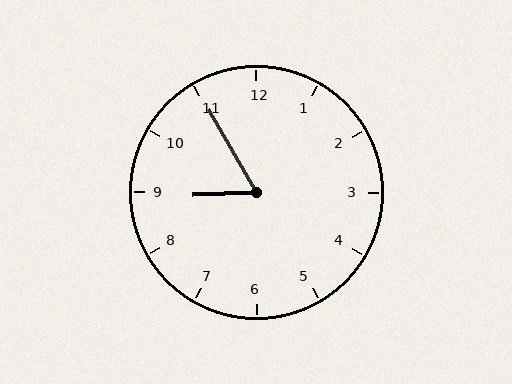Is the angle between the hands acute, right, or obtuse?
It is acute.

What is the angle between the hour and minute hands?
Approximately 62 degrees.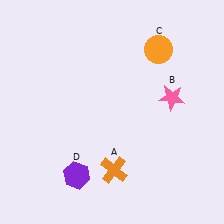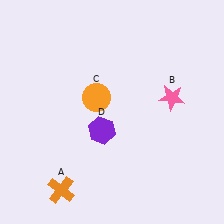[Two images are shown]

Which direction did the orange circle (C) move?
The orange circle (C) moved left.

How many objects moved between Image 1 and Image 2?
3 objects moved between the two images.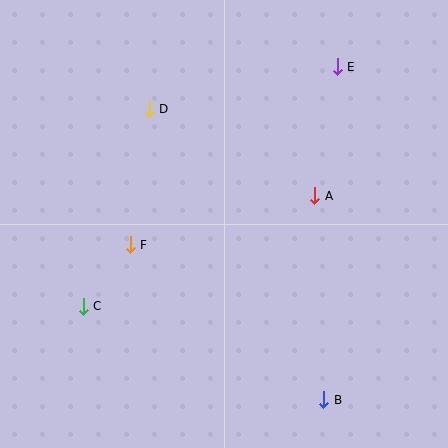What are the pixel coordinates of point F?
Point F is at (130, 245).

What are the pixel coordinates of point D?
Point D is at (149, 109).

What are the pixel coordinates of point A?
Point A is at (315, 196).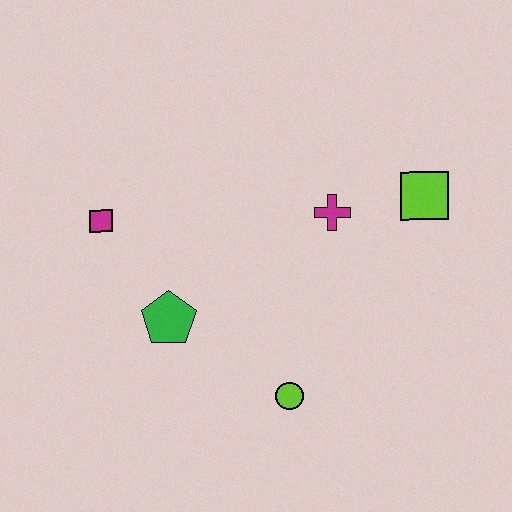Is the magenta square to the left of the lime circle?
Yes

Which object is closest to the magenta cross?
The lime square is closest to the magenta cross.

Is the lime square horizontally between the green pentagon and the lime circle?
No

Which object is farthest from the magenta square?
The lime square is farthest from the magenta square.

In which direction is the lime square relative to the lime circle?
The lime square is above the lime circle.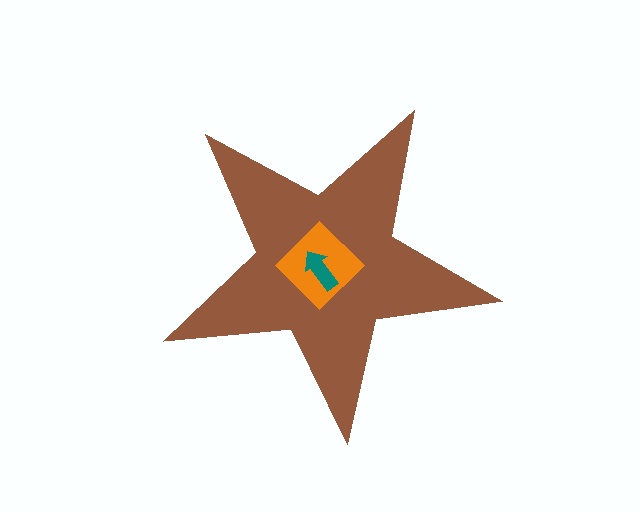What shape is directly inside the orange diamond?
The teal arrow.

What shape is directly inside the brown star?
The orange diamond.